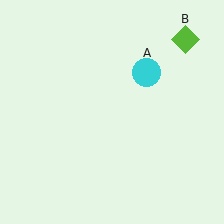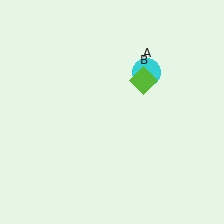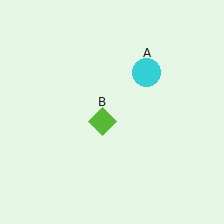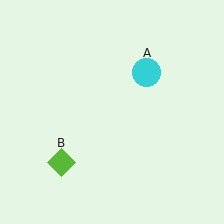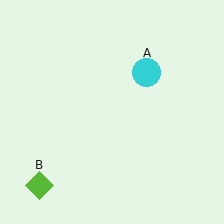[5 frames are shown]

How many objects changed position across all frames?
1 object changed position: lime diamond (object B).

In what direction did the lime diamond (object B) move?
The lime diamond (object B) moved down and to the left.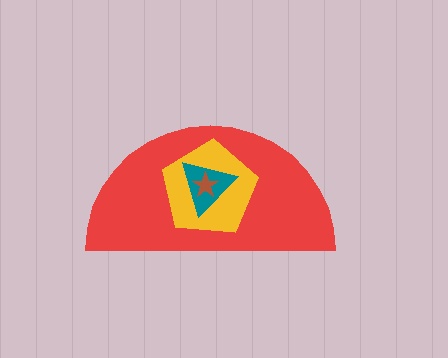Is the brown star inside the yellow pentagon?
Yes.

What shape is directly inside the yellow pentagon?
The teal triangle.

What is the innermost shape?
The brown star.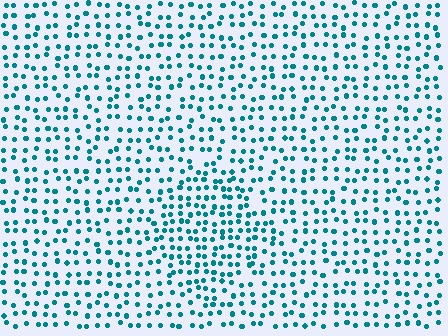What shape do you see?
I see a diamond.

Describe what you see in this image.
The image contains small teal elements arranged at two different densities. A diamond-shaped region is visible where the elements are more densely packed than the surrounding area.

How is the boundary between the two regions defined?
The boundary is defined by a change in element density (approximately 1.5x ratio). All elements are the same color, size, and shape.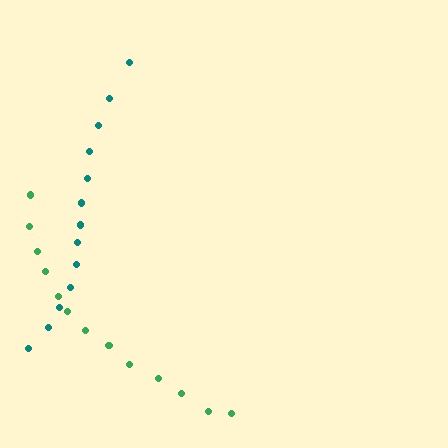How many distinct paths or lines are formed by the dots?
There are 2 distinct paths.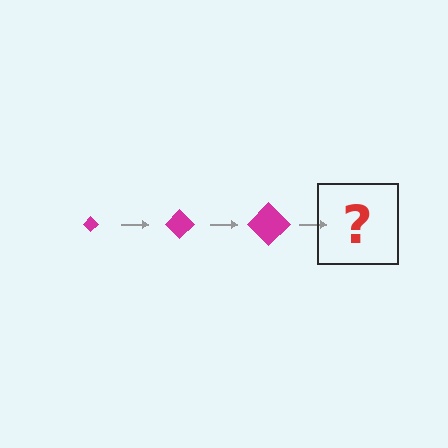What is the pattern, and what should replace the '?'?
The pattern is that the diamond gets progressively larger each step. The '?' should be a magenta diamond, larger than the previous one.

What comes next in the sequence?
The next element should be a magenta diamond, larger than the previous one.